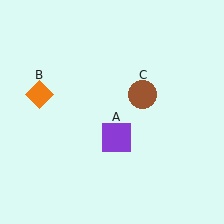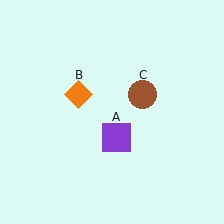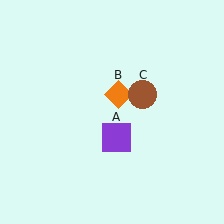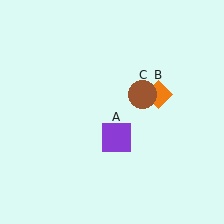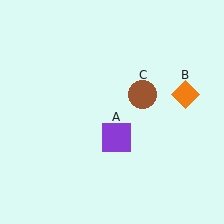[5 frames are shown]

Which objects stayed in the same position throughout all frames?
Purple square (object A) and brown circle (object C) remained stationary.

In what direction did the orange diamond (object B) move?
The orange diamond (object B) moved right.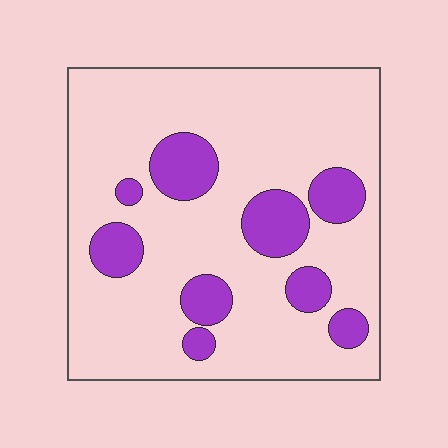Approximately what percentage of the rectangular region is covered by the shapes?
Approximately 20%.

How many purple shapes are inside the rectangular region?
9.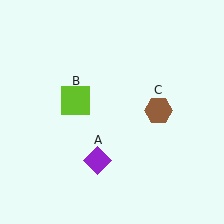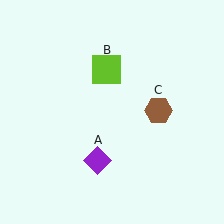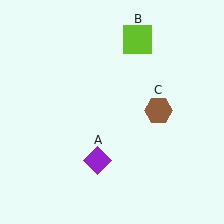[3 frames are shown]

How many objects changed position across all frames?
1 object changed position: lime square (object B).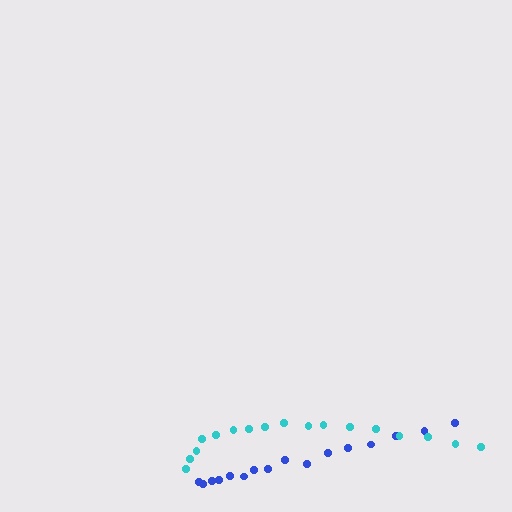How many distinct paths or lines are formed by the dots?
There are 2 distinct paths.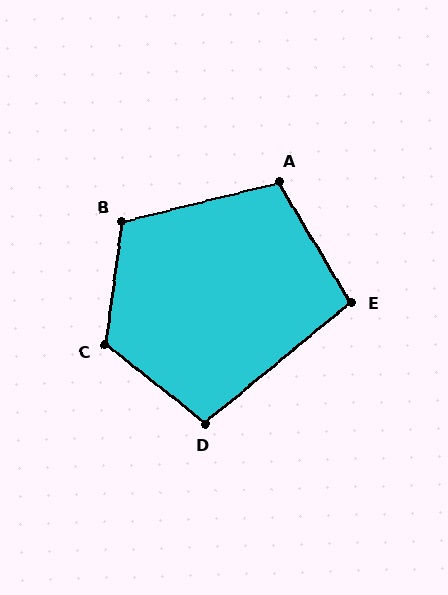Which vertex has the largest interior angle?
C, at approximately 121 degrees.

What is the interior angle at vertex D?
Approximately 102 degrees (obtuse).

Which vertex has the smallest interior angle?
E, at approximately 99 degrees.